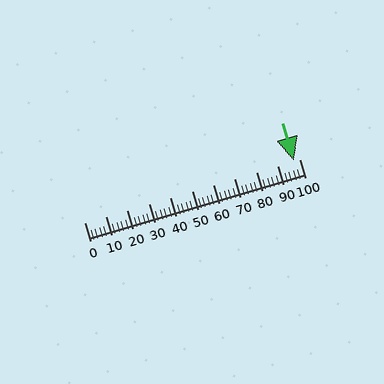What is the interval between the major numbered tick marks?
The major tick marks are spaced 10 units apart.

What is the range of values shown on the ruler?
The ruler shows values from 0 to 100.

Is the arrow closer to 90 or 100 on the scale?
The arrow is closer to 100.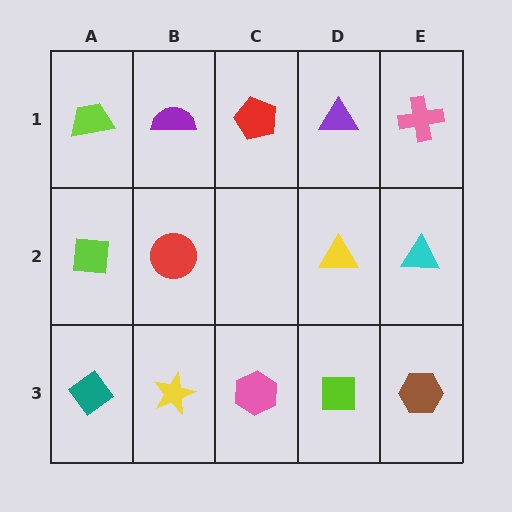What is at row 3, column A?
A teal diamond.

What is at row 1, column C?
A red pentagon.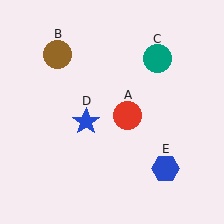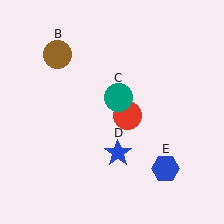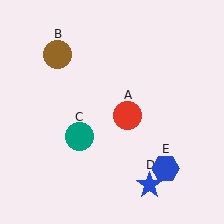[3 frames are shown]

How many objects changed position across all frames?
2 objects changed position: teal circle (object C), blue star (object D).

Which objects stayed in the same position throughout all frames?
Red circle (object A) and brown circle (object B) and blue hexagon (object E) remained stationary.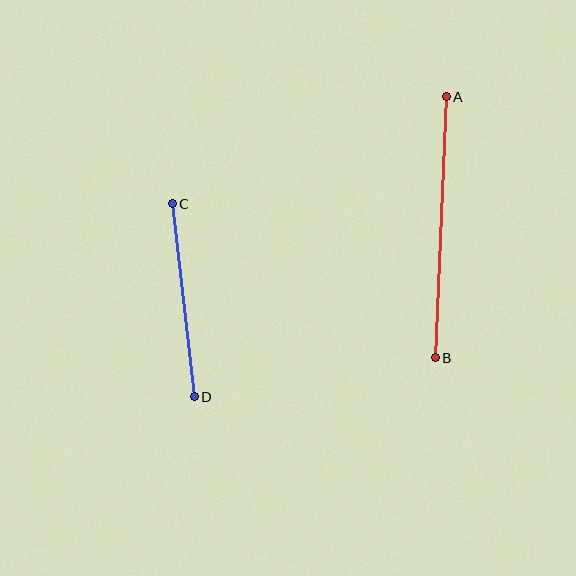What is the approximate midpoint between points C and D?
The midpoint is at approximately (183, 300) pixels.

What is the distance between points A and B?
The distance is approximately 261 pixels.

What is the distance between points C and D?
The distance is approximately 194 pixels.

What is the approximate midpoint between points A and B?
The midpoint is at approximately (441, 227) pixels.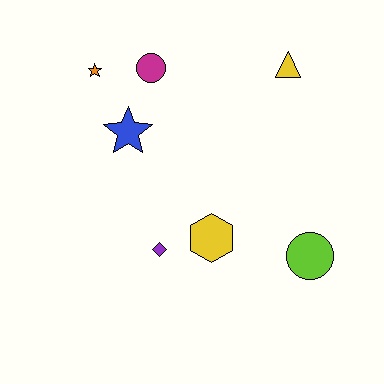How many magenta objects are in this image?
There is 1 magenta object.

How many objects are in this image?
There are 7 objects.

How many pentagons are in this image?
There are no pentagons.